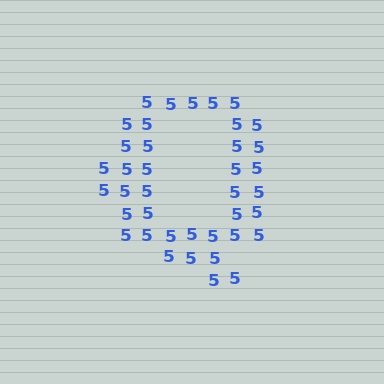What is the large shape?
The large shape is the letter Q.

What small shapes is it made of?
It is made of small digit 5's.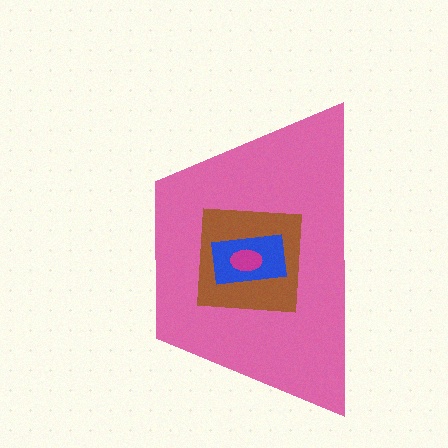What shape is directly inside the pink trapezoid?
The brown square.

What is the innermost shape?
The magenta ellipse.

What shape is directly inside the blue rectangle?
The magenta ellipse.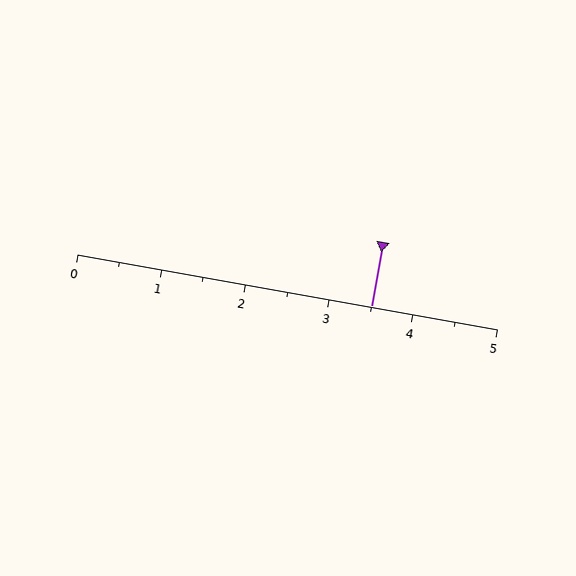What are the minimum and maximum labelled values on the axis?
The axis runs from 0 to 5.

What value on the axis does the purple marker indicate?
The marker indicates approximately 3.5.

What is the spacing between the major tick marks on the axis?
The major ticks are spaced 1 apart.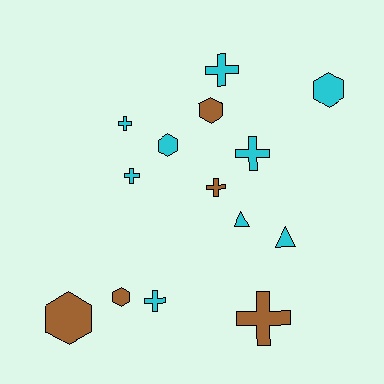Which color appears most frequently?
Cyan, with 9 objects.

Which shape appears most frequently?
Cross, with 7 objects.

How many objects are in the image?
There are 14 objects.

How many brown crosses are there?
There are 2 brown crosses.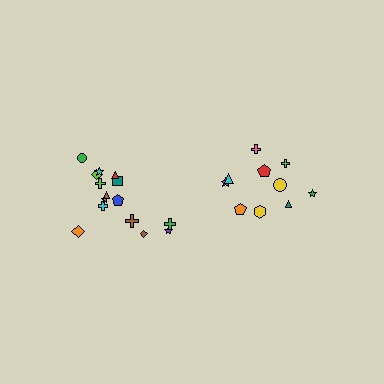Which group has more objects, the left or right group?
The left group.